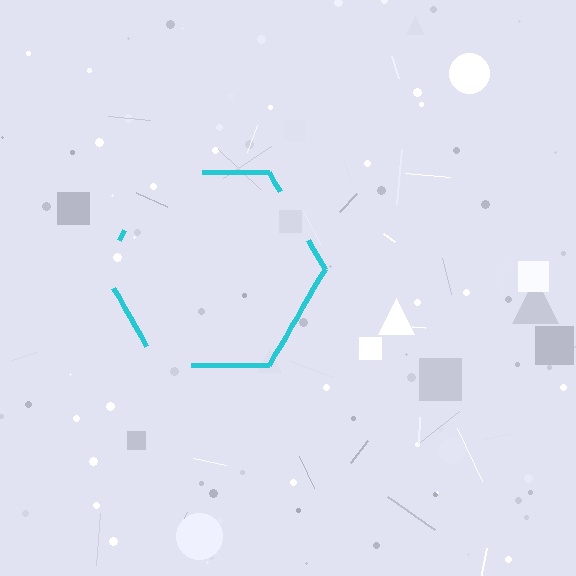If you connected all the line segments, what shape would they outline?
They would outline a hexagon.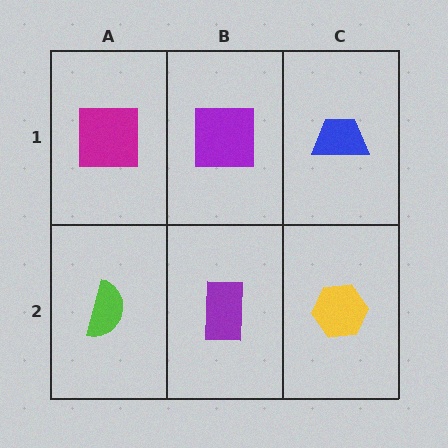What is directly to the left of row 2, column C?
A purple rectangle.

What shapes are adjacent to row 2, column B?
A purple square (row 1, column B), a lime semicircle (row 2, column A), a yellow hexagon (row 2, column C).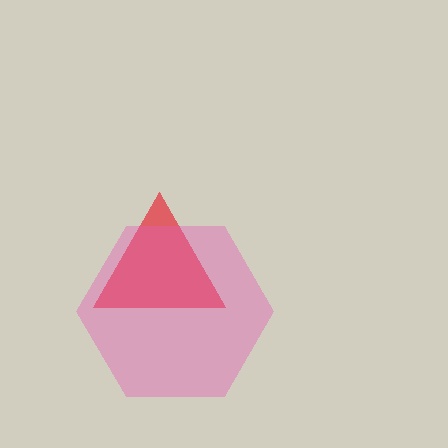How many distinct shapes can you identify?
There are 2 distinct shapes: a red triangle, a pink hexagon.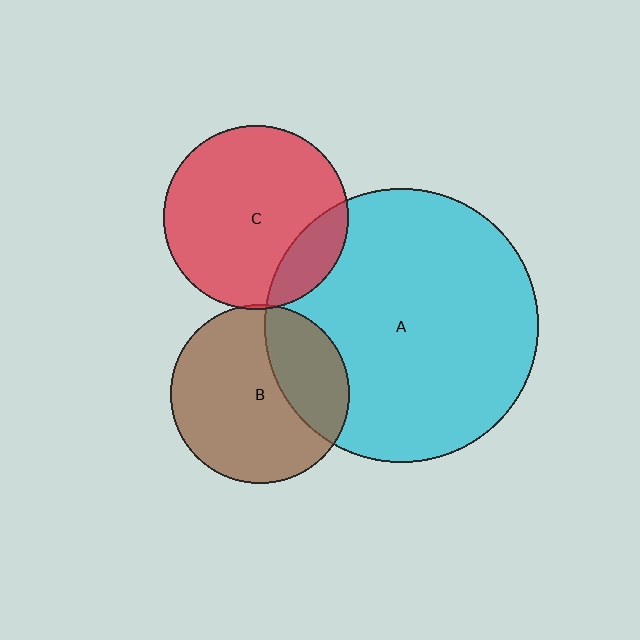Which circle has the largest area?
Circle A (cyan).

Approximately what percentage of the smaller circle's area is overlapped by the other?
Approximately 30%.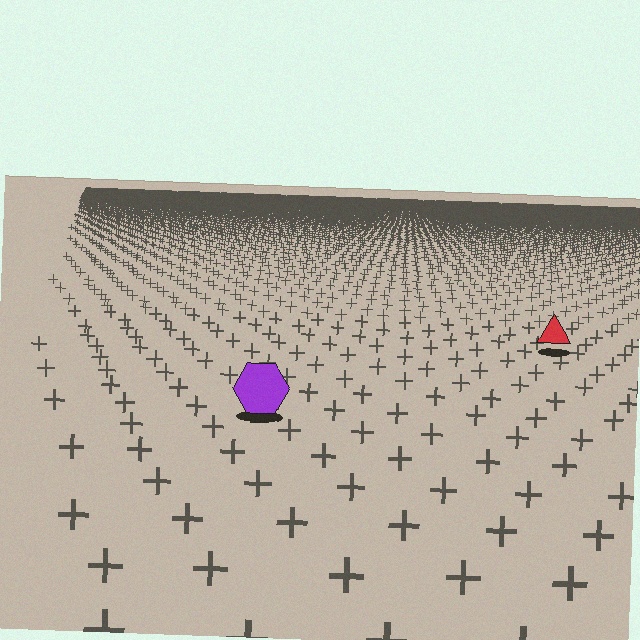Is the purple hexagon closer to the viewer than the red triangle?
Yes. The purple hexagon is closer — you can tell from the texture gradient: the ground texture is coarser near it.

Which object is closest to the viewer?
The purple hexagon is closest. The texture marks near it are larger and more spread out.